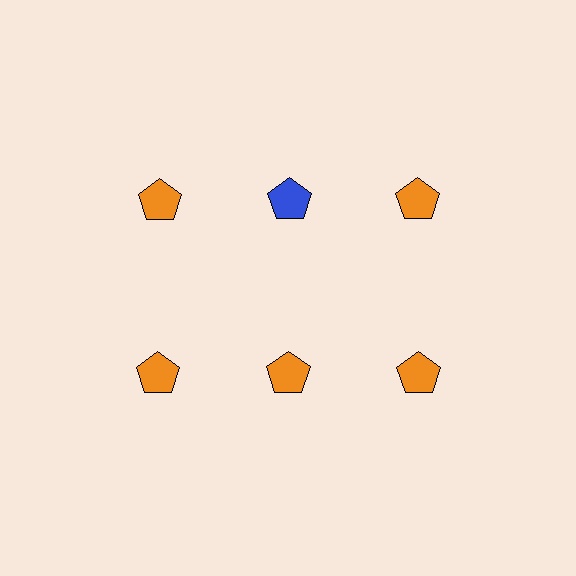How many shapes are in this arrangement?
There are 6 shapes arranged in a grid pattern.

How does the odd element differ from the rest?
It has a different color: blue instead of orange.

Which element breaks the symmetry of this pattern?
The blue pentagon in the top row, second from left column breaks the symmetry. All other shapes are orange pentagons.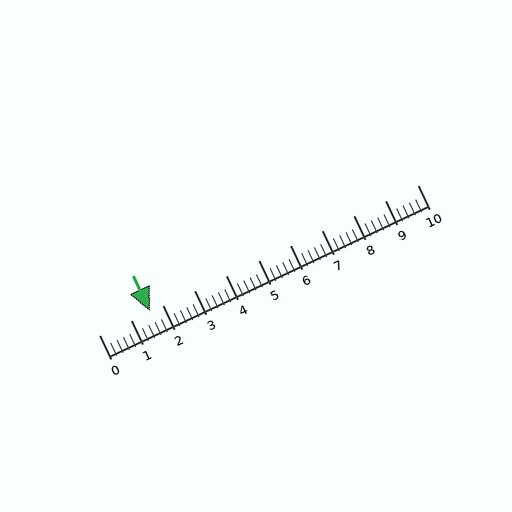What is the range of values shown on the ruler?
The ruler shows values from 0 to 10.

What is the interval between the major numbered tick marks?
The major tick marks are spaced 1 units apart.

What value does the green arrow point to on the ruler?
The green arrow points to approximately 1.6.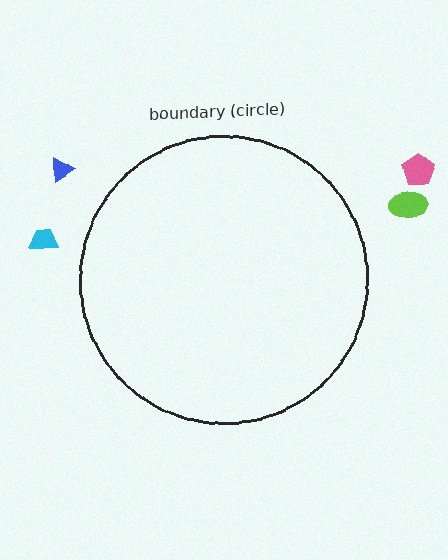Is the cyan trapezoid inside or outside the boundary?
Outside.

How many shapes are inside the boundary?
0 inside, 4 outside.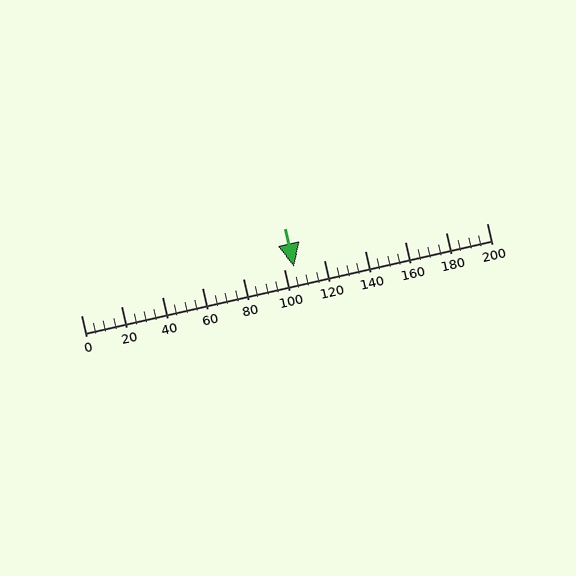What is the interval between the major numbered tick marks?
The major tick marks are spaced 20 units apart.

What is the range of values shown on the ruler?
The ruler shows values from 0 to 200.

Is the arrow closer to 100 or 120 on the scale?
The arrow is closer to 100.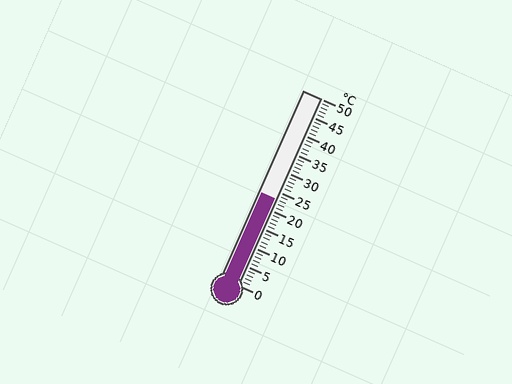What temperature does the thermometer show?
The thermometer shows approximately 23°C.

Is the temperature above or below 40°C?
The temperature is below 40°C.